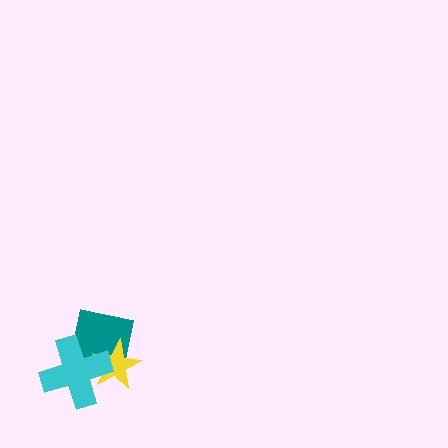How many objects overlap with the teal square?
2 objects overlap with the teal square.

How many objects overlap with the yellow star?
2 objects overlap with the yellow star.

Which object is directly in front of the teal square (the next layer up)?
The yellow star is directly in front of the teal square.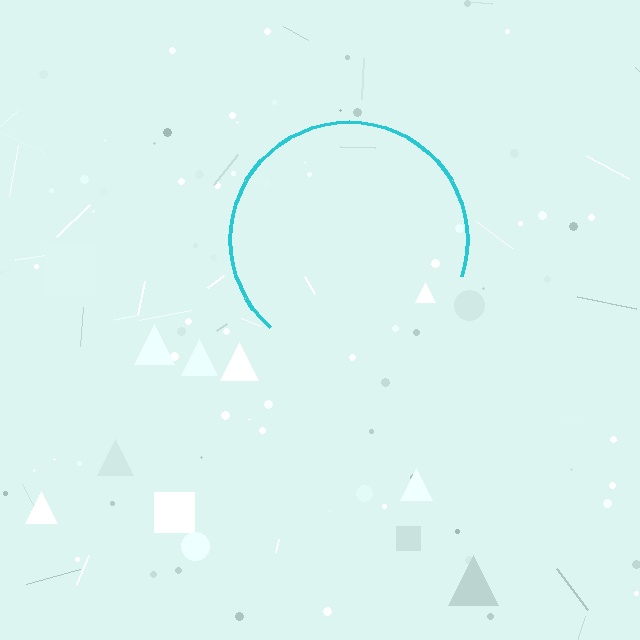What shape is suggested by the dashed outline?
The dashed outline suggests a circle.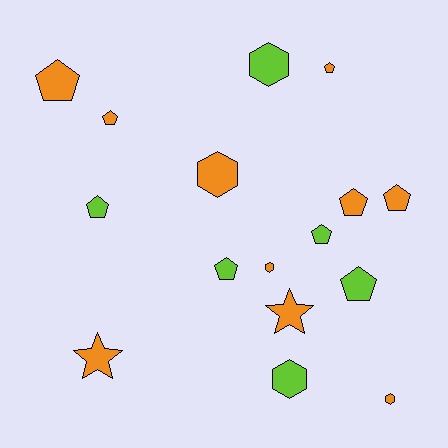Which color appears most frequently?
Orange, with 10 objects.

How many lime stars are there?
There are no lime stars.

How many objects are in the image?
There are 16 objects.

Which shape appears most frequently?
Pentagon, with 9 objects.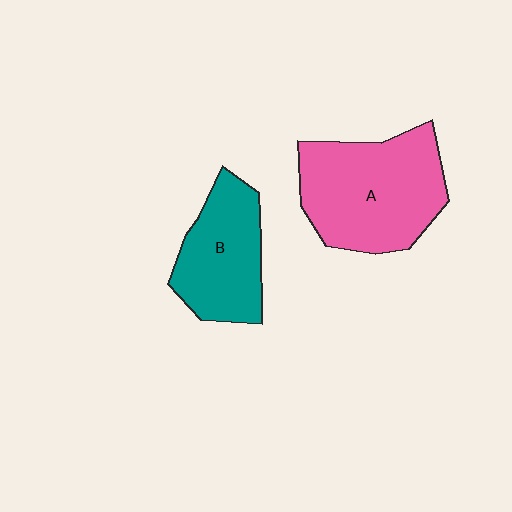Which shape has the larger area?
Shape A (pink).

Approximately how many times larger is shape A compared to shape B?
Approximately 1.4 times.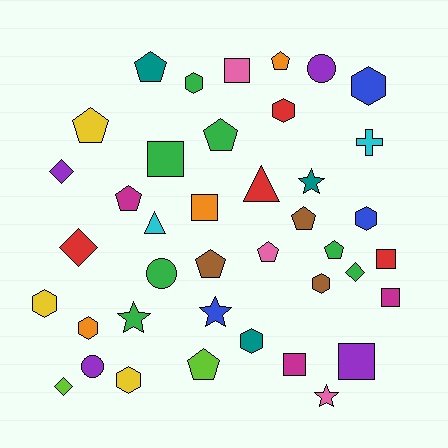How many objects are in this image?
There are 40 objects.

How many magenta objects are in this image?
There are 3 magenta objects.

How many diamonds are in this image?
There are 4 diamonds.